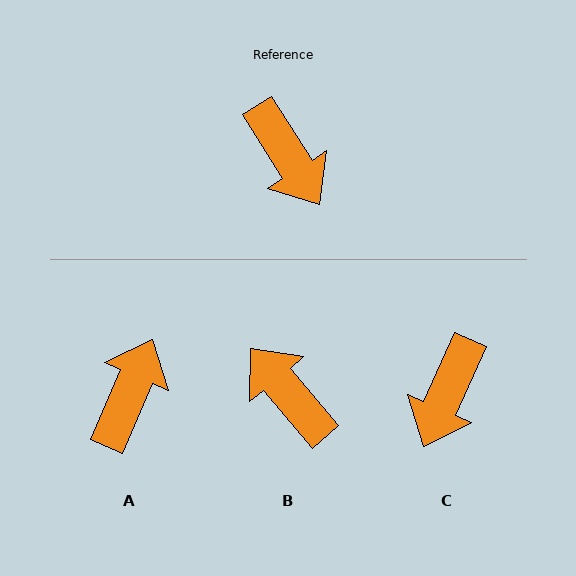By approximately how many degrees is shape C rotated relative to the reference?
Approximately 56 degrees clockwise.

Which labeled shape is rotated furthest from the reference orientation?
B, about 172 degrees away.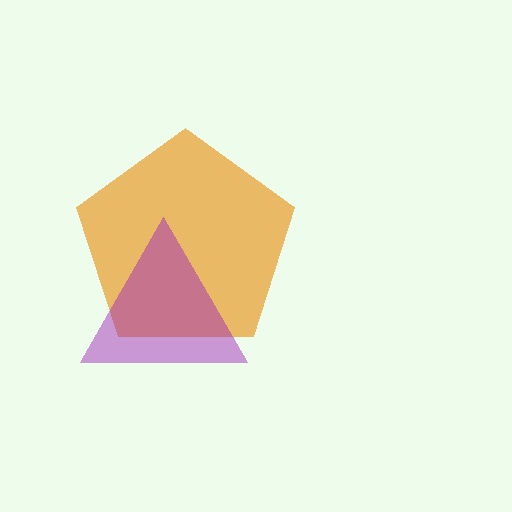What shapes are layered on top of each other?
The layered shapes are: an orange pentagon, a purple triangle.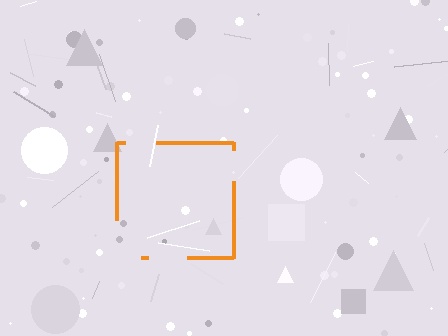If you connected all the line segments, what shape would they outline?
They would outline a square.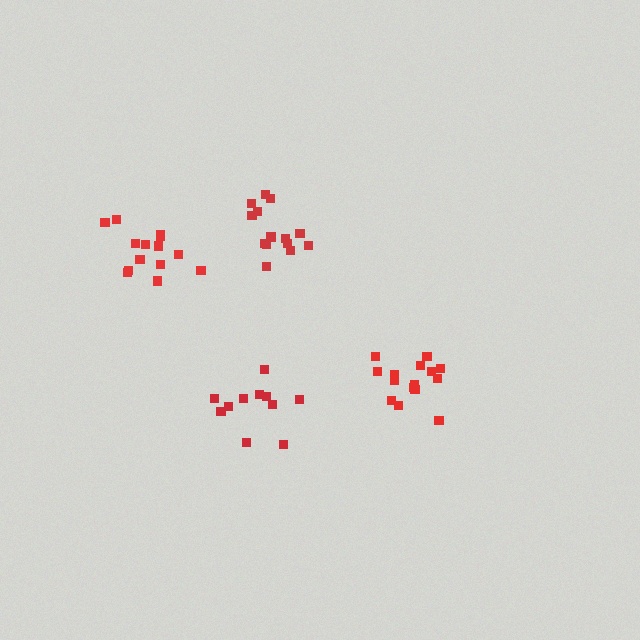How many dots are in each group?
Group 1: 11 dots, Group 2: 14 dots, Group 3: 15 dots, Group 4: 14 dots (54 total).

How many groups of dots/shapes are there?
There are 4 groups.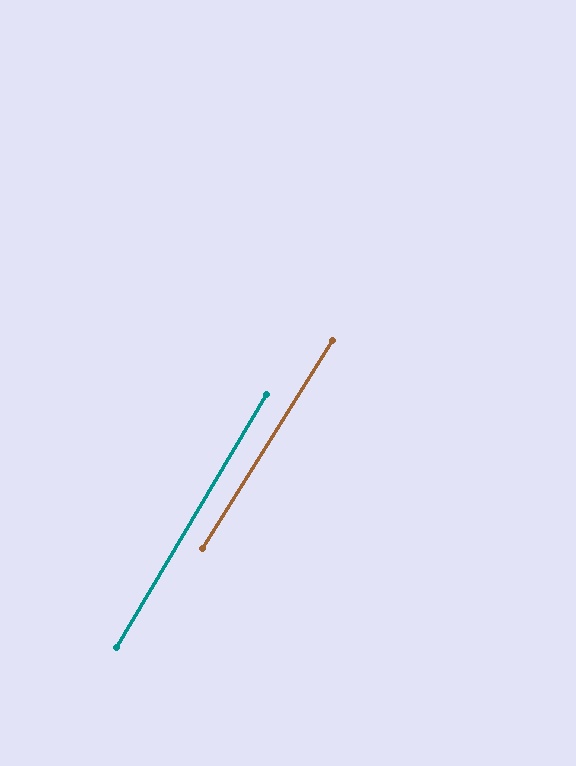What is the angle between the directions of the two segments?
Approximately 1 degree.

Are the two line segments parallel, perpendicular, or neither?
Parallel — their directions differ by only 1.5°.